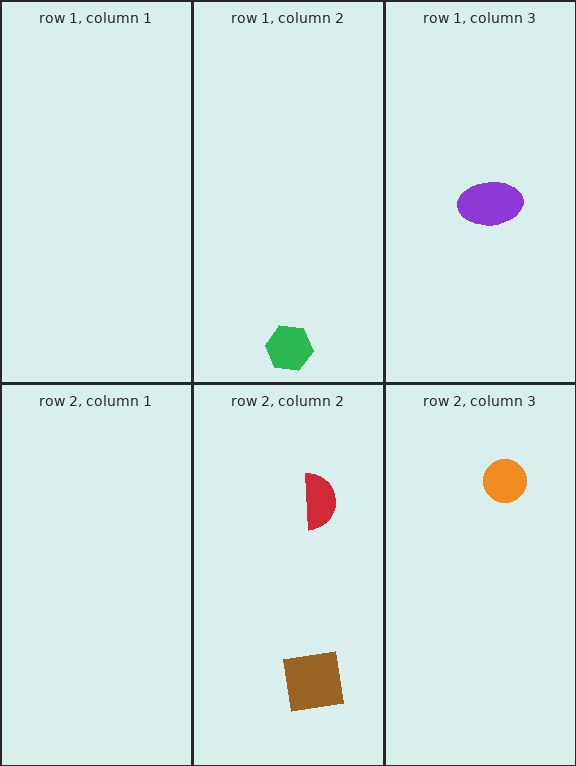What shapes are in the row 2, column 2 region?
The red semicircle, the brown square.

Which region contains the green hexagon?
The row 1, column 2 region.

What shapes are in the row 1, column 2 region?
The green hexagon.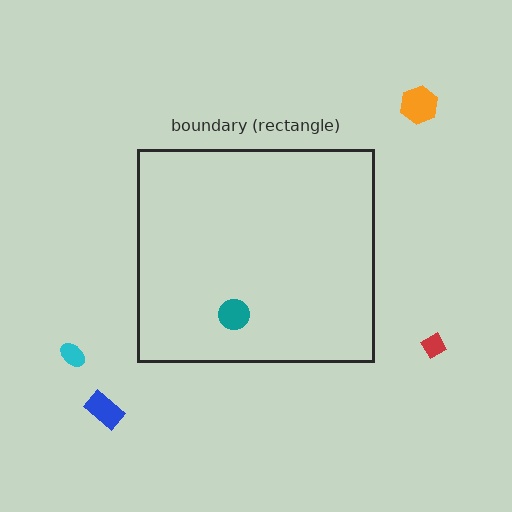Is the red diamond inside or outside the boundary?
Outside.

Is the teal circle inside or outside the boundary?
Inside.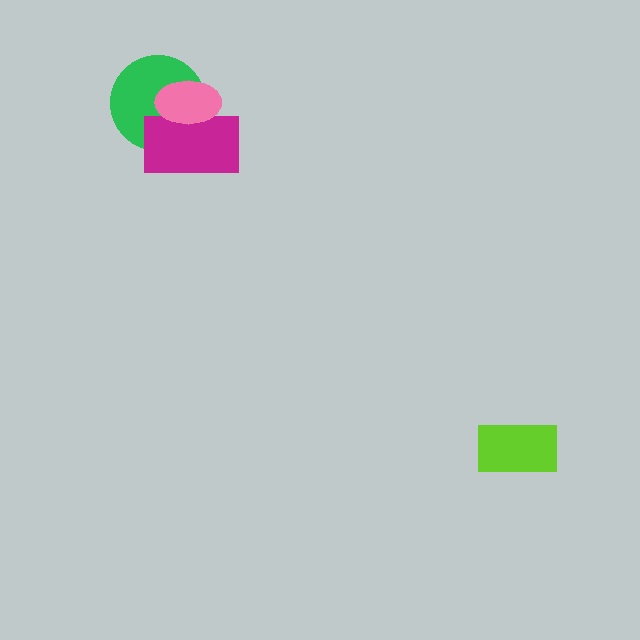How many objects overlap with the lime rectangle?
0 objects overlap with the lime rectangle.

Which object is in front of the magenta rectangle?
The pink ellipse is in front of the magenta rectangle.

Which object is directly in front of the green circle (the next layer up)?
The magenta rectangle is directly in front of the green circle.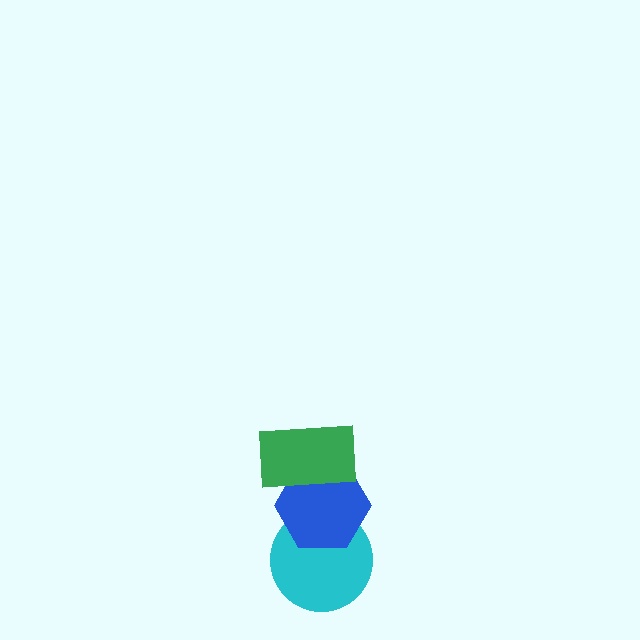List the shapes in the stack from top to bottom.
From top to bottom: the green rectangle, the blue hexagon, the cyan circle.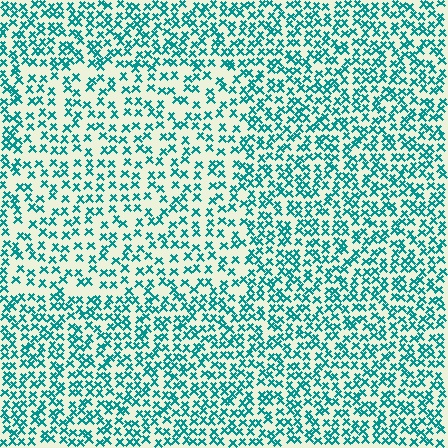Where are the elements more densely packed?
The elements are more densely packed outside the rectangle boundary.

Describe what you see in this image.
The image contains small teal elements arranged at two different densities. A rectangle-shaped region is visible where the elements are less densely packed than the surrounding area.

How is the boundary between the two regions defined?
The boundary is defined by a change in element density (approximately 1.6x ratio). All elements are the same color, size, and shape.